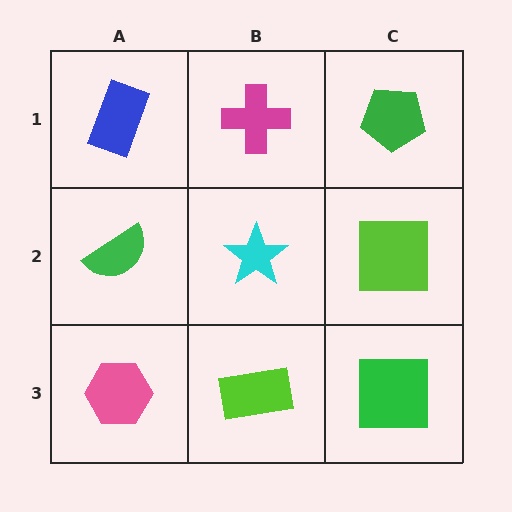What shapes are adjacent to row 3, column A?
A green semicircle (row 2, column A), a lime rectangle (row 3, column B).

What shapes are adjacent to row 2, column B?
A magenta cross (row 1, column B), a lime rectangle (row 3, column B), a green semicircle (row 2, column A), a lime square (row 2, column C).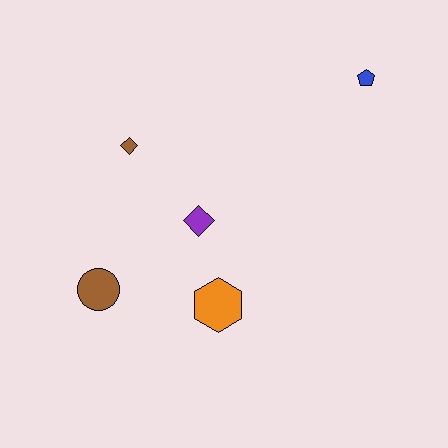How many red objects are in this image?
There are no red objects.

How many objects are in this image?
There are 5 objects.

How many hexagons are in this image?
There is 1 hexagon.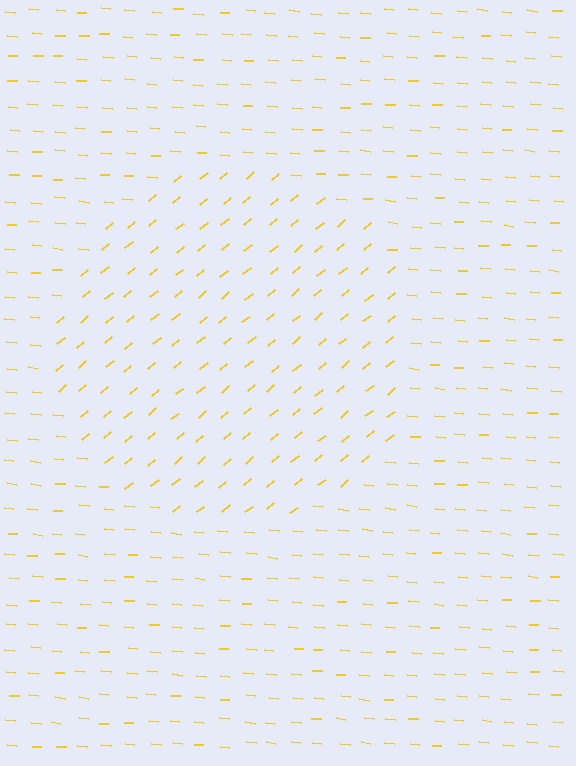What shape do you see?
I see a circle.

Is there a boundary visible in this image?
Yes, there is a texture boundary formed by a change in line orientation.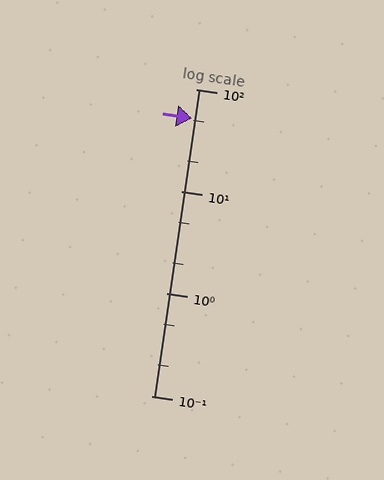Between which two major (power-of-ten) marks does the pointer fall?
The pointer is between 10 and 100.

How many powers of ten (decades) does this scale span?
The scale spans 3 decades, from 0.1 to 100.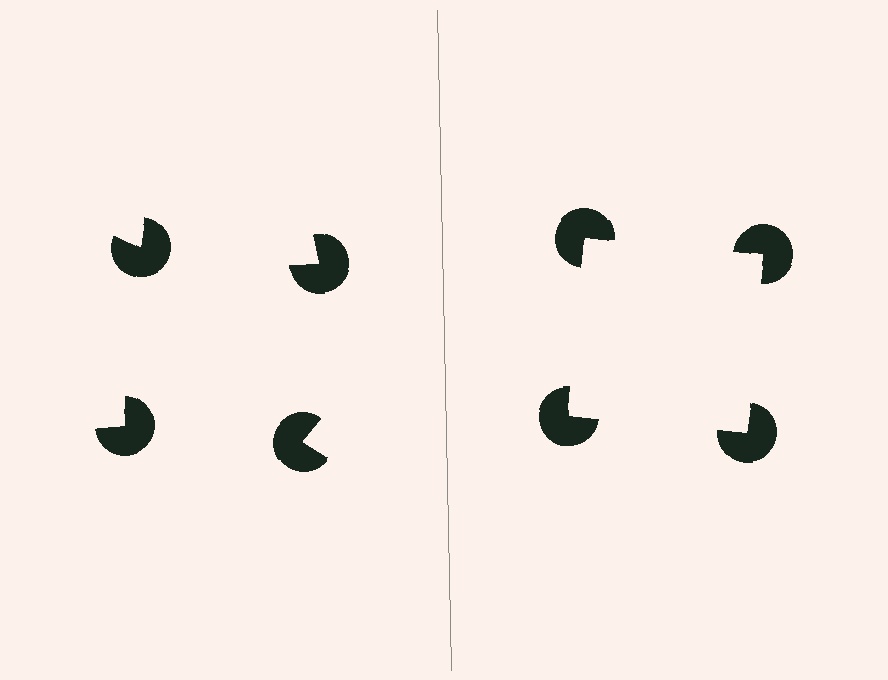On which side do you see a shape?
An illusory square appears on the right side. On the left side the wedge cuts are rotated, so no coherent shape forms.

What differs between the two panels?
The pac-man discs are positioned identically on both sides; only the wedge orientations differ. On the right they align to a square; on the left they are misaligned.